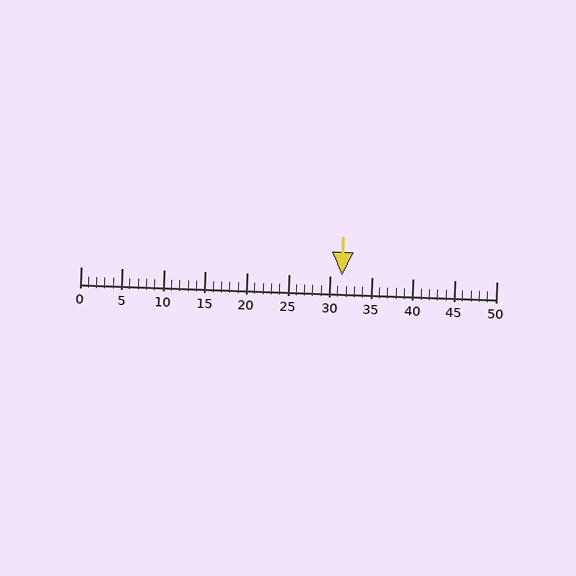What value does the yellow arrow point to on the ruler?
The yellow arrow points to approximately 31.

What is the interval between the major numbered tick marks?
The major tick marks are spaced 5 units apart.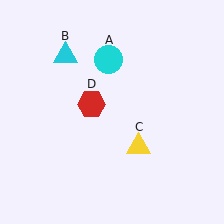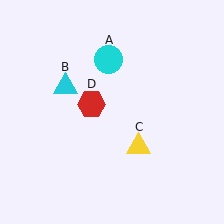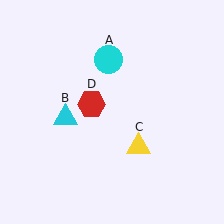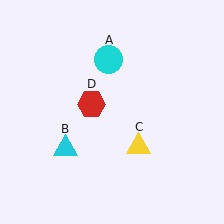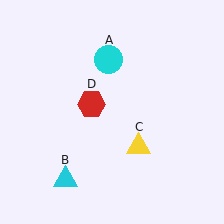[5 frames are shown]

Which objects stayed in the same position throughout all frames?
Cyan circle (object A) and yellow triangle (object C) and red hexagon (object D) remained stationary.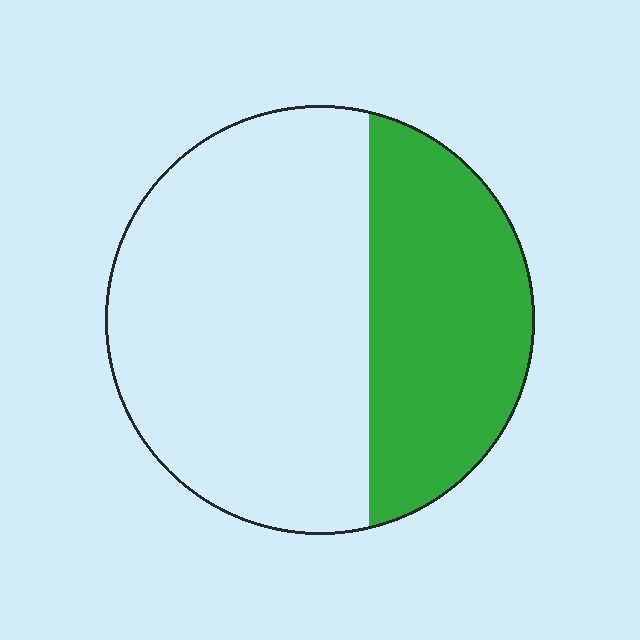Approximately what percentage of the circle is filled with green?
Approximately 35%.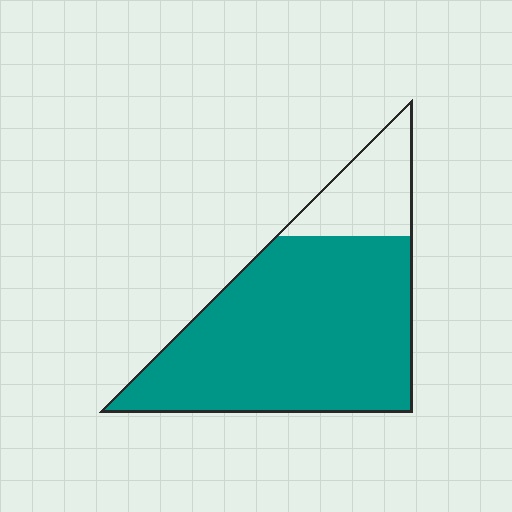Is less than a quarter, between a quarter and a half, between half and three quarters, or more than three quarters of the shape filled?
More than three quarters.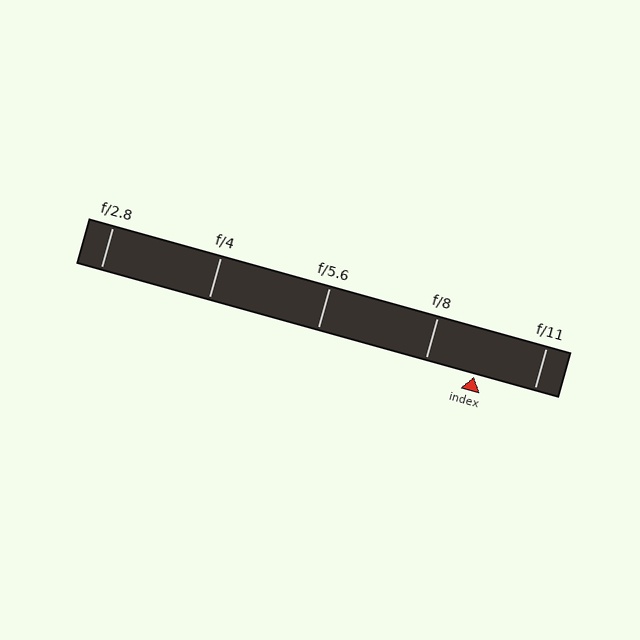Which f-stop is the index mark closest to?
The index mark is closest to f/8.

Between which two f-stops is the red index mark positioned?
The index mark is between f/8 and f/11.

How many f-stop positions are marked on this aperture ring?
There are 5 f-stop positions marked.